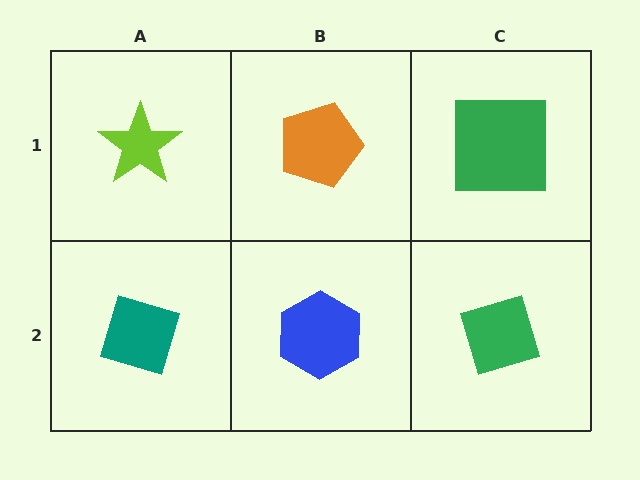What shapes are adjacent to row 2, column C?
A green square (row 1, column C), a blue hexagon (row 2, column B).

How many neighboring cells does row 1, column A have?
2.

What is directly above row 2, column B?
An orange pentagon.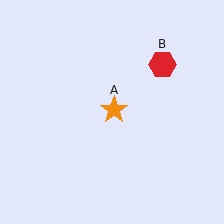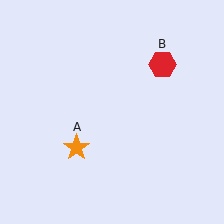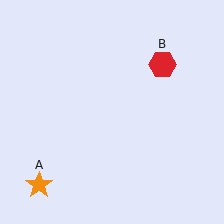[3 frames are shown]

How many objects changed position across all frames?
1 object changed position: orange star (object A).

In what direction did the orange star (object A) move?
The orange star (object A) moved down and to the left.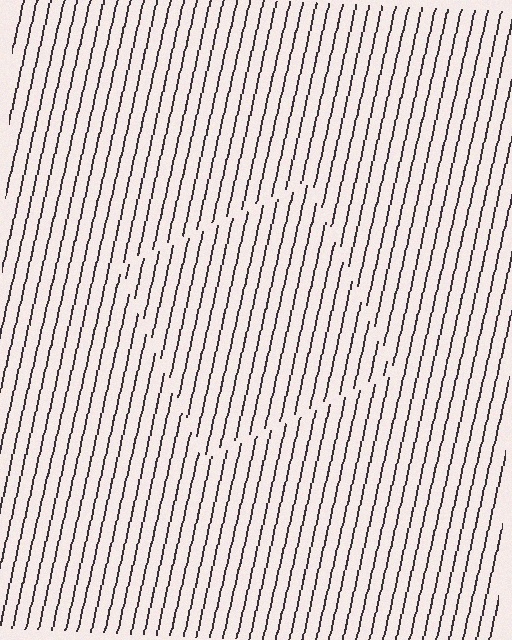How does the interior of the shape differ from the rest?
The interior of the shape contains the same grating, shifted by half a period — the contour is defined by the phase discontinuity where line-ends from the inner and outer gratings abut.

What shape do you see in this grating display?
An illusory square. The interior of the shape contains the same grating, shifted by half a period — the contour is defined by the phase discontinuity where line-ends from the inner and outer gratings abut.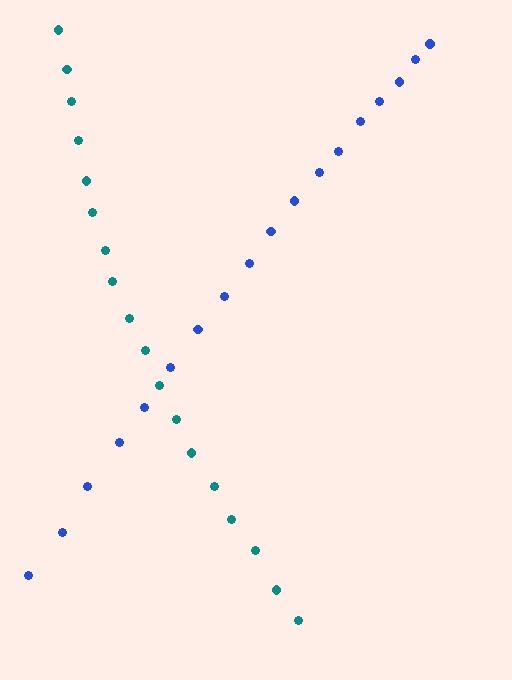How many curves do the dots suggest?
There are 2 distinct paths.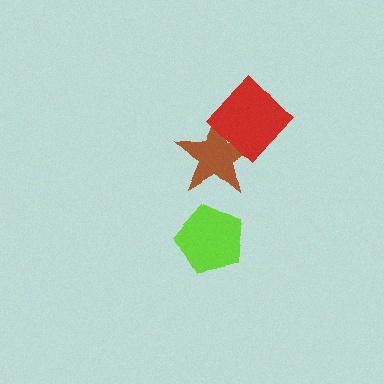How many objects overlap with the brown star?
1 object overlaps with the brown star.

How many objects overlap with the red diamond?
1 object overlaps with the red diamond.